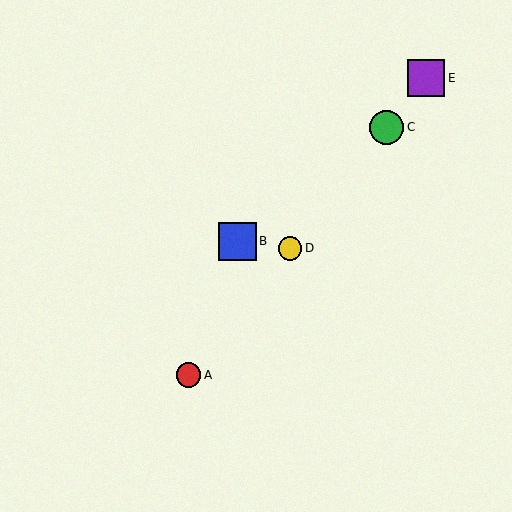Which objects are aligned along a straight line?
Objects A, C, D, E are aligned along a straight line.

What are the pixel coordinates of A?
Object A is at (188, 375).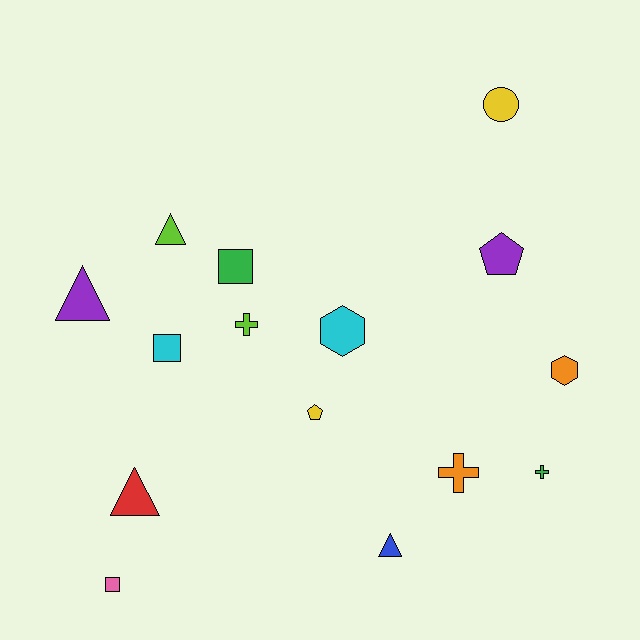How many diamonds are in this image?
There are no diamonds.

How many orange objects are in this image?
There are 2 orange objects.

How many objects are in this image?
There are 15 objects.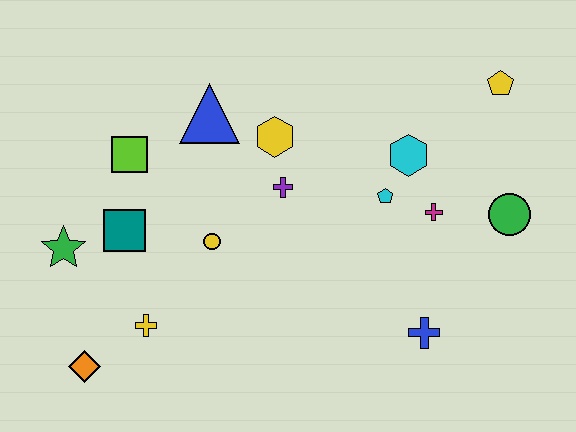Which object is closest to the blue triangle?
The yellow hexagon is closest to the blue triangle.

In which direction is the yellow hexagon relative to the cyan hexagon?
The yellow hexagon is to the left of the cyan hexagon.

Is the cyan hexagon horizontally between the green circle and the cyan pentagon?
Yes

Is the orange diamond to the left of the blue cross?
Yes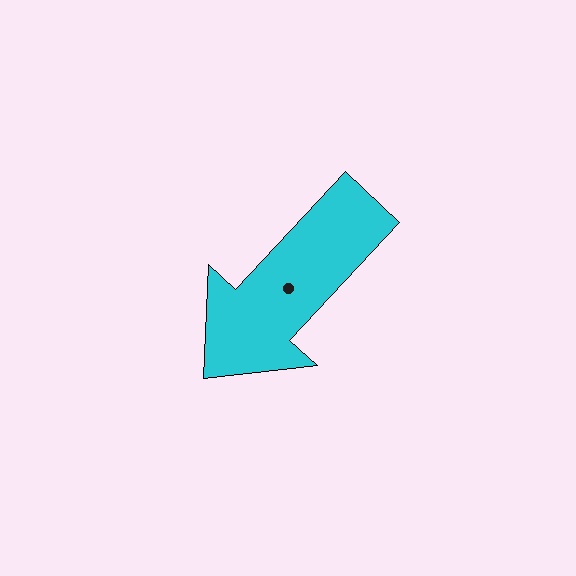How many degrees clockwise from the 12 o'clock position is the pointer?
Approximately 223 degrees.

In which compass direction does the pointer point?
Southwest.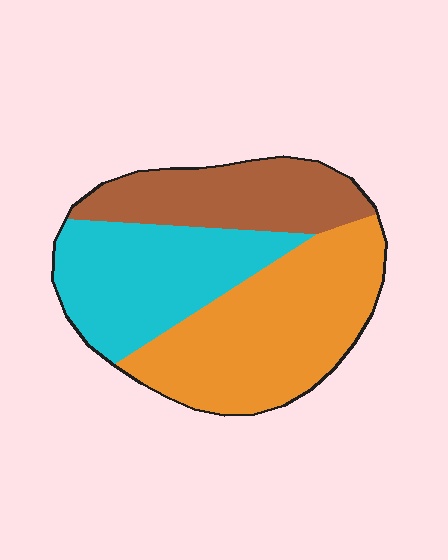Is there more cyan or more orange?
Orange.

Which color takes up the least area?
Brown, at roughly 25%.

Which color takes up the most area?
Orange, at roughly 45%.